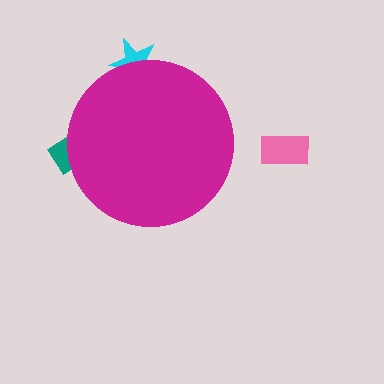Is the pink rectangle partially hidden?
No, the pink rectangle is fully visible.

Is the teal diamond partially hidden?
Yes, the teal diamond is partially hidden behind the magenta circle.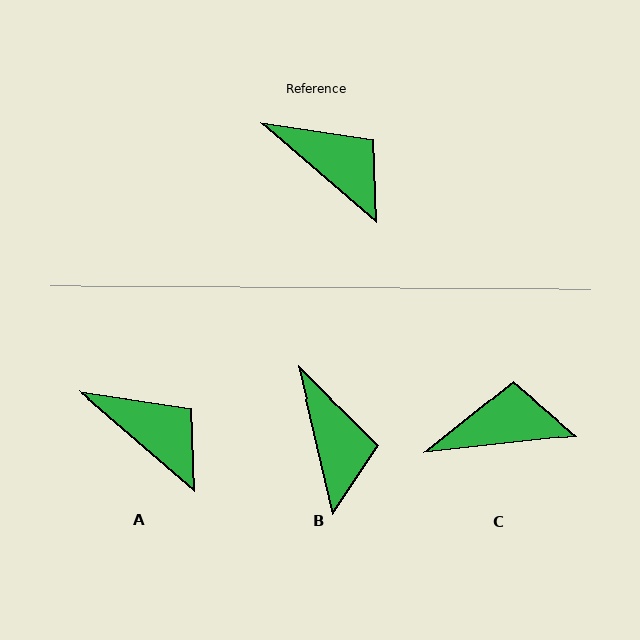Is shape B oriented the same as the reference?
No, it is off by about 36 degrees.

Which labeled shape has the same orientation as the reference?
A.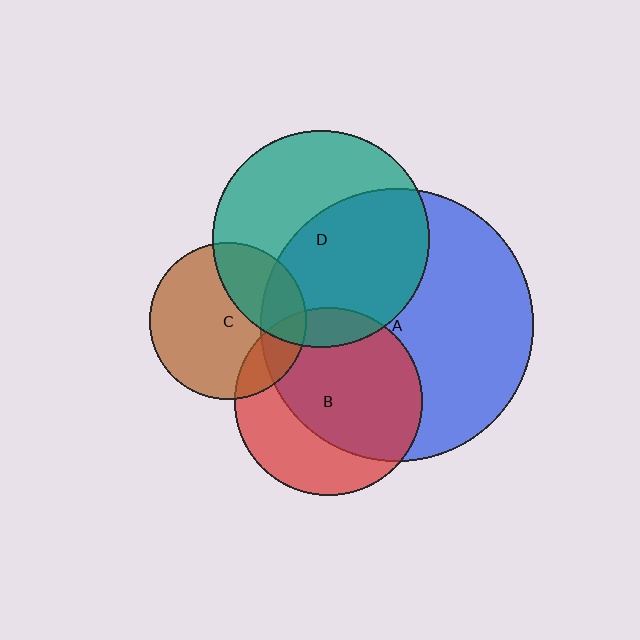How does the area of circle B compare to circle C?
Approximately 1.4 times.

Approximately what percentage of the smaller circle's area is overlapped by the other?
Approximately 20%.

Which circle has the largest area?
Circle A (blue).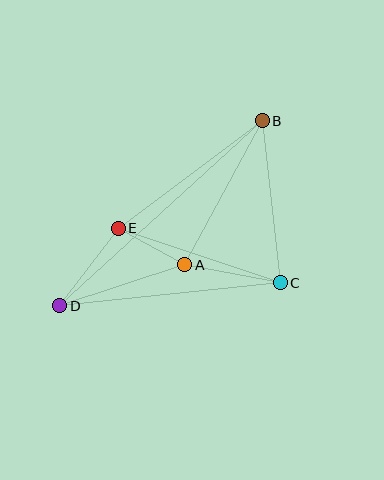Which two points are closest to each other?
Points A and E are closest to each other.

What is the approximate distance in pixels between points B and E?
The distance between B and E is approximately 180 pixels.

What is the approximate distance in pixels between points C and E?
The distance between C and E is approximately 171 pixels.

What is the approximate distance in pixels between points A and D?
The distance between A and D is approximately 132 pixels.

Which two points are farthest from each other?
Points B and D are farthest from each other.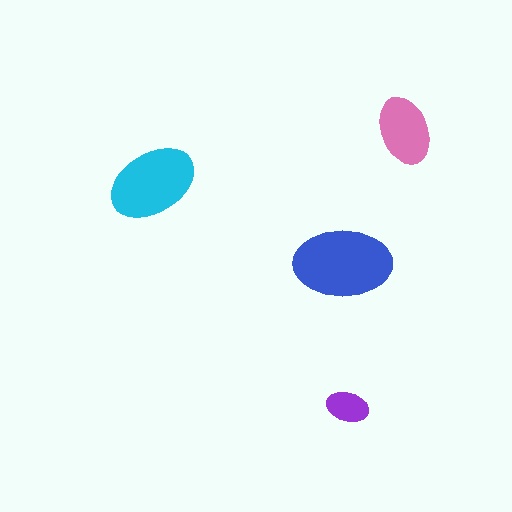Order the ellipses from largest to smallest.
the blue one, the cyan one, the pink one, the purple one.